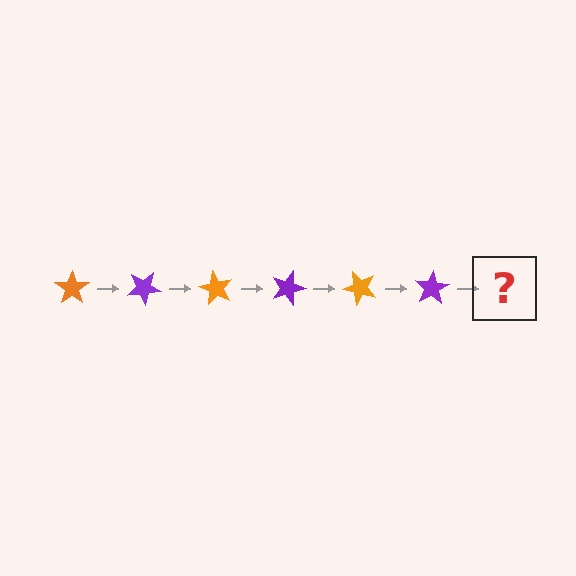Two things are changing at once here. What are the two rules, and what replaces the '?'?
The two rules are that it rotates 30 degrees each step and the color cycles through orange and purple. The '?' should be an orange star, rotated 180 degrees from the start.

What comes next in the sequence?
The next element should be an orange star, rotated 180 degrees from the start.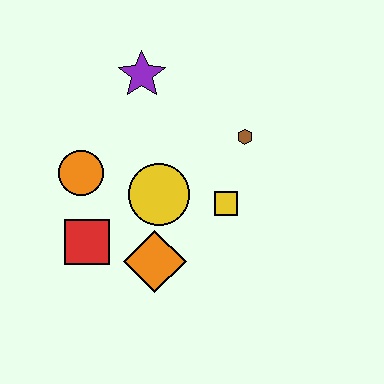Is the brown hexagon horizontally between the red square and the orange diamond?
No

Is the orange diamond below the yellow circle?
Yes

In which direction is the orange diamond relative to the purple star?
The orange diamond is below the purple star.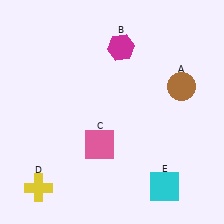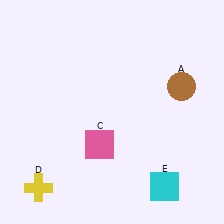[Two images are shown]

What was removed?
The magenta hexagon (B) was removed in Image 2.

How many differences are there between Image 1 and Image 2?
There is 1 difference between the two images.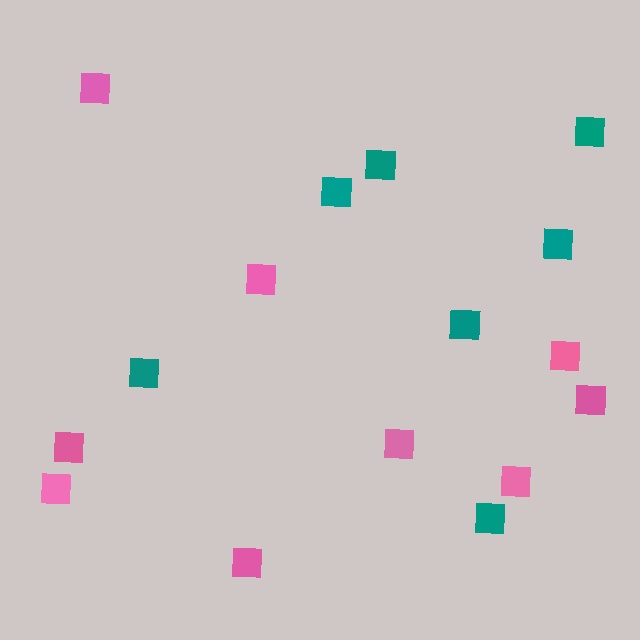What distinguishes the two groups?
There are 2 groups: one group of pink squares (9) and one group of teal squares (7).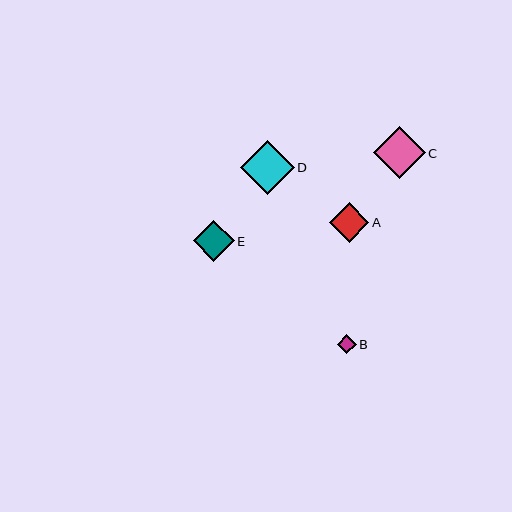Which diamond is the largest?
Diamond D is the largest with a size of approximately 53 pixels.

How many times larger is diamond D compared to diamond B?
Diamond D is approximately 2.8 times the size of diamond B.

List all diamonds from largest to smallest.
From largest to smallest: D, C, E, A, B.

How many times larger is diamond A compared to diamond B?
Diamond A is approximately 2.1 times the size of diamond B.